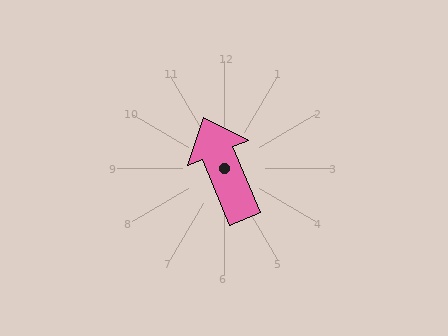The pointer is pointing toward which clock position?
Roughly 11 o'clock.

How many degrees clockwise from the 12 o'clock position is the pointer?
Approximately 338 degrees.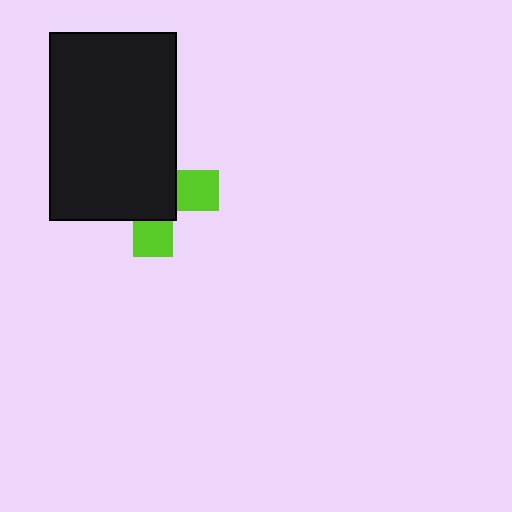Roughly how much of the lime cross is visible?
A small part of it is visible (roughly 35%).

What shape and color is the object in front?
The object in front is a black rectangle.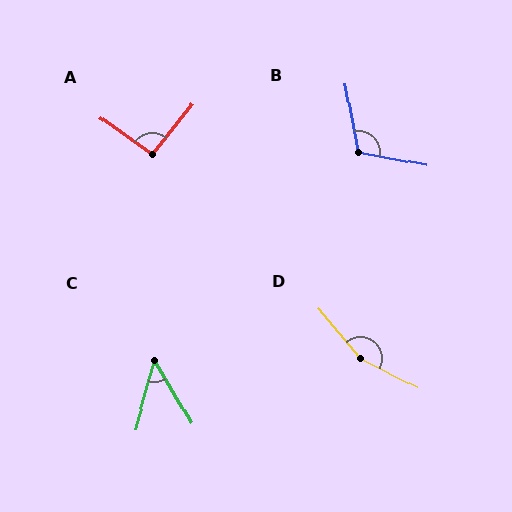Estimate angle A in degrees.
Approximately 94 degrees.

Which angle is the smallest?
C, at approximately 46 degrees.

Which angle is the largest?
D, at approximately 157 degrees.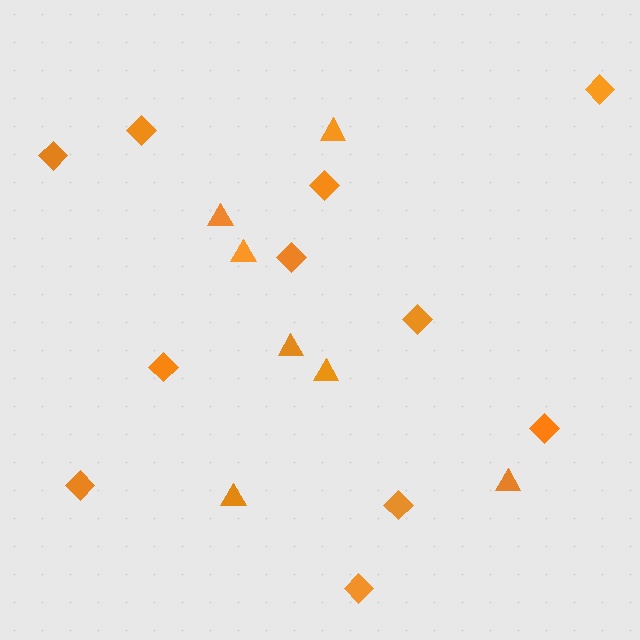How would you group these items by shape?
There are 2 groups: one group of triangles (7) and one group of diamonds (11).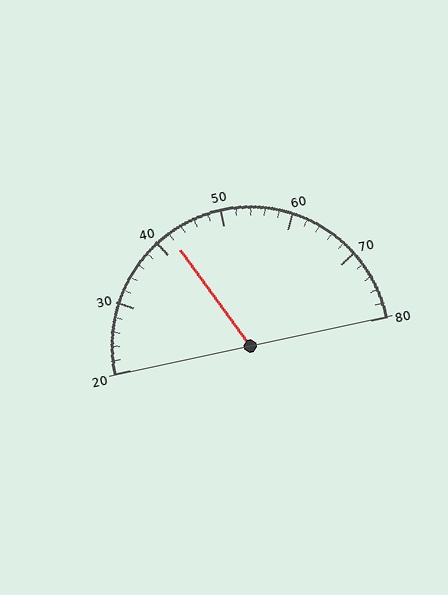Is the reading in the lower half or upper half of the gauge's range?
The reading is in the lower half of the range (20 to 80).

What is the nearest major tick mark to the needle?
The nearest major tick mark is 40.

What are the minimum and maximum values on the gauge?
The gauge ranges from 20 to 80.